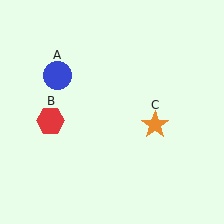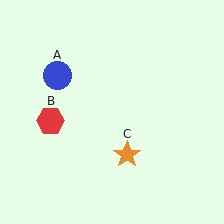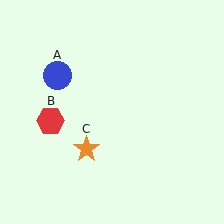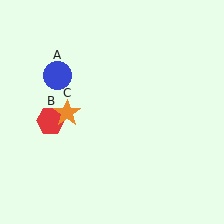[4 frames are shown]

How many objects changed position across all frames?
1 object changed position: orange star (object C).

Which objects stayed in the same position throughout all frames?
Blue circle (object A) and red hexagon (object B) remained stationary.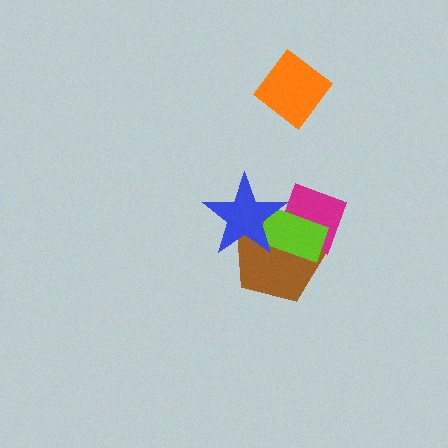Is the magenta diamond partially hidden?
Yes, it is partially covered by another shape.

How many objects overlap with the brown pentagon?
3 objects overlap with the brown pentagon.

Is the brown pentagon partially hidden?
Yes, it is partially covered by another shape.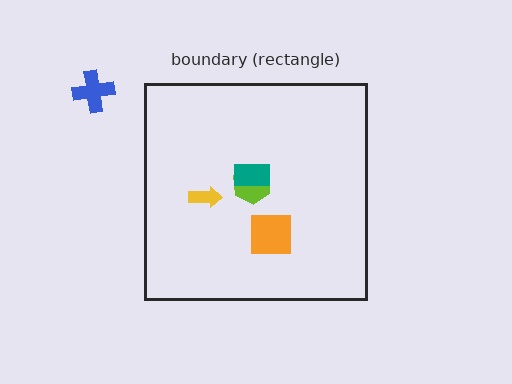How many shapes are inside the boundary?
4 inside, 1 outside.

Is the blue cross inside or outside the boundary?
Outside.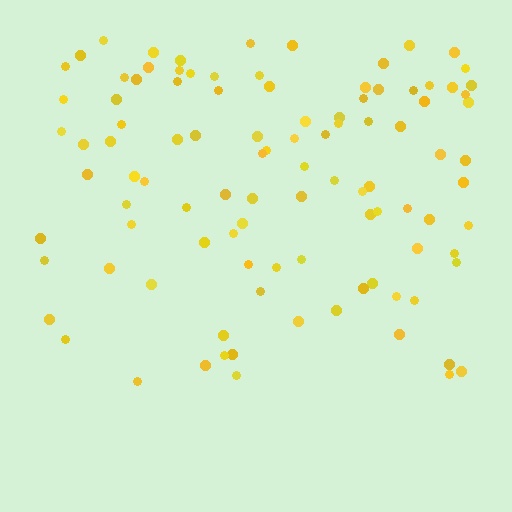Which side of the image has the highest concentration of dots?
The top.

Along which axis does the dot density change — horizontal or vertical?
Vertical.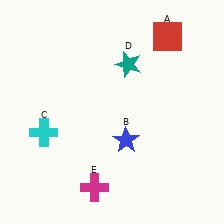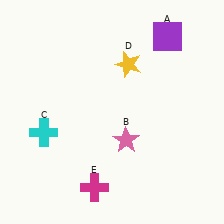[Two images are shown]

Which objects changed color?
A changed from red to purple. B changed from blue to pink. D changed from teal to yellow.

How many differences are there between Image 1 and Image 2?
There are 3 differences between the two images.